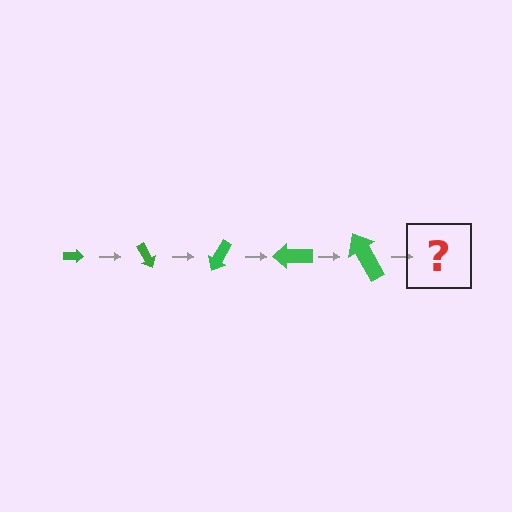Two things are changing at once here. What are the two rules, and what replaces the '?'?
The two rules are that the arrow grows larger each step and it rotates 60 degrees each step. The '?' should be an arrow, larger than the previous one and rotated 300 degrees from the start.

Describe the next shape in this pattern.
It should be an arrow, larger than the previous one and rotated 300 degrees from the start.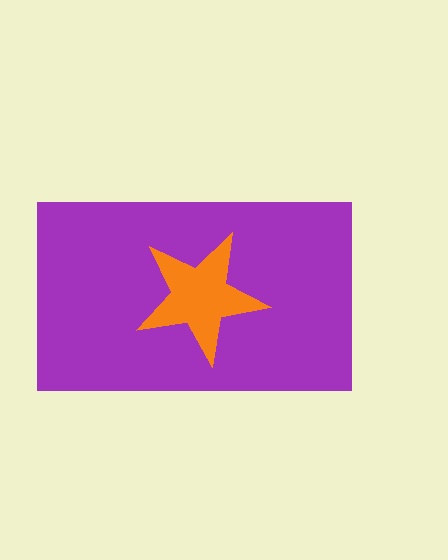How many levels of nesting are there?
2.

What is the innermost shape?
The orange star.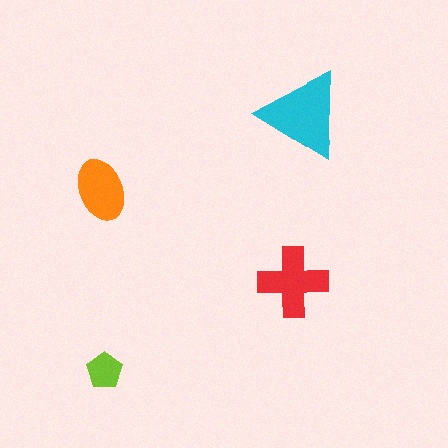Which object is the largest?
The cyan triangle.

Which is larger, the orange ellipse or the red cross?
The red cross.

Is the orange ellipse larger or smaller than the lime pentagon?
Larger.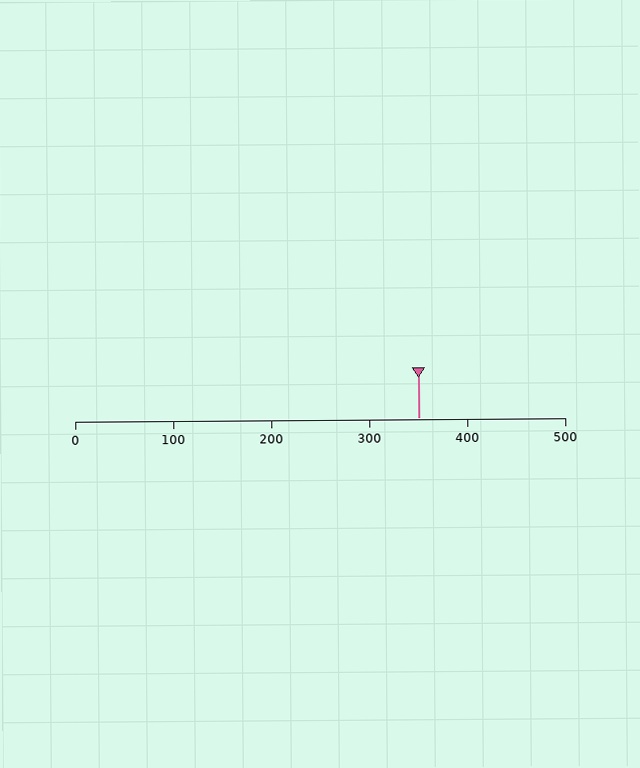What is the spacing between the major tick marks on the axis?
The major ticks are spaced 100 apart.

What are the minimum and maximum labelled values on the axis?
The axis runs from 0 to 500.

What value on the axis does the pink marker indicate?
The marker indicates approximately 350.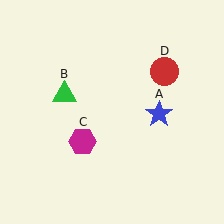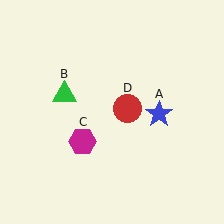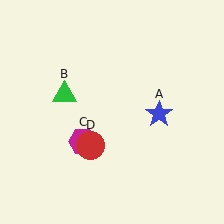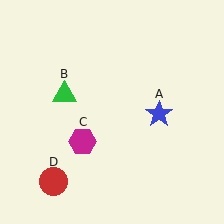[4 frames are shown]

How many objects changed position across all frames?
1 object changed position: red circle (object D).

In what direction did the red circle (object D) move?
The red circle (object D) moved down and to the left.